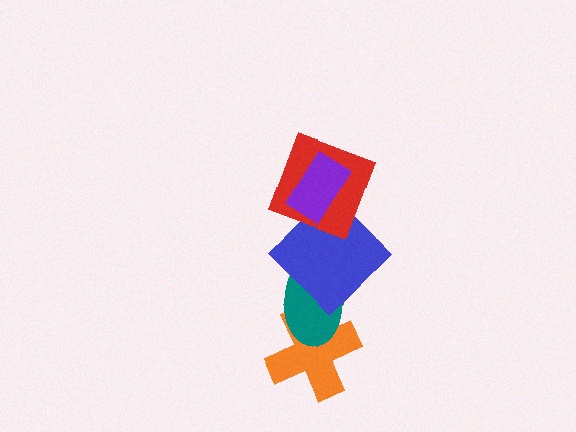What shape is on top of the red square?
The purple rectangle is on top of the red square.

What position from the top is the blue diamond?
The blue diamond is 3rd from the top.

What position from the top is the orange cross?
The orange cross is 5th from the top.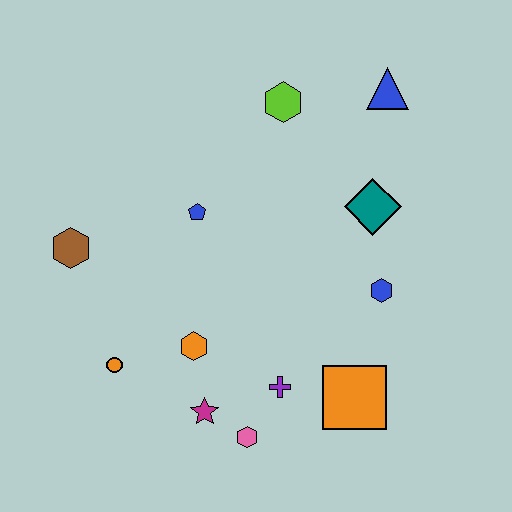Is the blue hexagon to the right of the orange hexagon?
Yes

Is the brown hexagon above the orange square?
Yes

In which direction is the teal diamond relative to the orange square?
The teal diamond is above the orange square.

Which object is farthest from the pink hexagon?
The blue triangle is farthest from the pink hexagon.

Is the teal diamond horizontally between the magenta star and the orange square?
No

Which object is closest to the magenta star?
The pink hexagon is closest to the magenta star.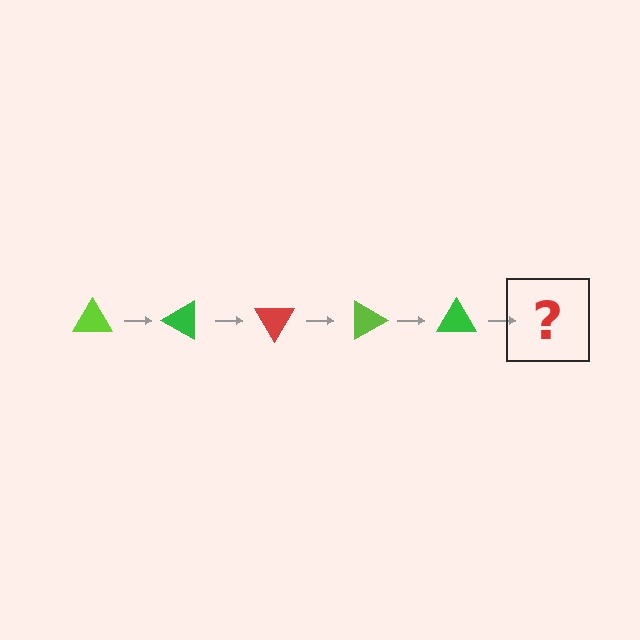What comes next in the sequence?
The next element should be a red triangle, rotated 150 degrees from the start.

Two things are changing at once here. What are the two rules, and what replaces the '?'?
The two rules are that it rotates 30 degrees each step and the color cycles through lime, green, and red. The '?' should be a red triangle, rotated 150 degrees from the start.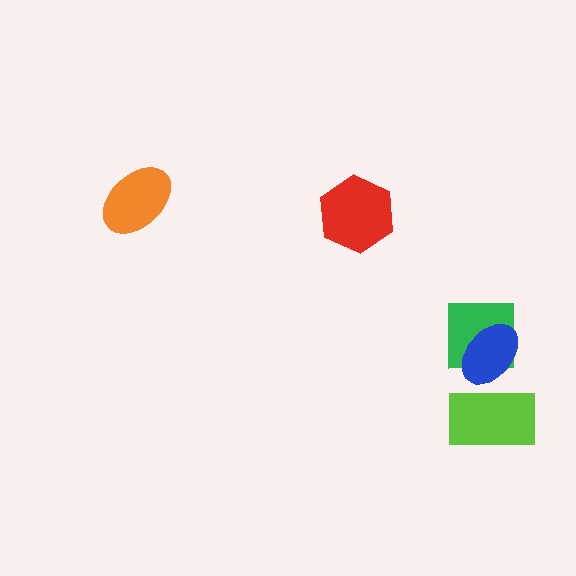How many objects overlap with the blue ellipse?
2 objects overlap with the blue ellipse.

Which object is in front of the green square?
The blue ellipse is in front of the green square.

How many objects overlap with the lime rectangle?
1 object overlaps with the lime rectangle.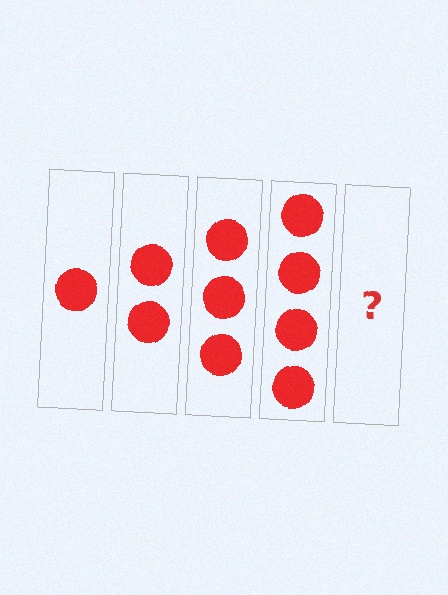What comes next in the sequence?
The next element should be 5 circles.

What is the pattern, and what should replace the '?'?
The pattern is that each step adds one more circle. The '?' should be 5 circles.